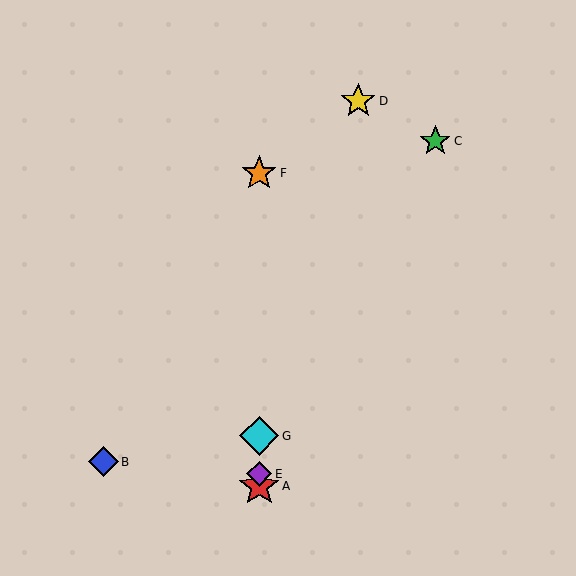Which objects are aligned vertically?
Objects A, E, F, G are aligned vertically.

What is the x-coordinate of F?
Object F is at x≈259.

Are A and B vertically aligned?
No, A is at x≈259 and B is at x≈103.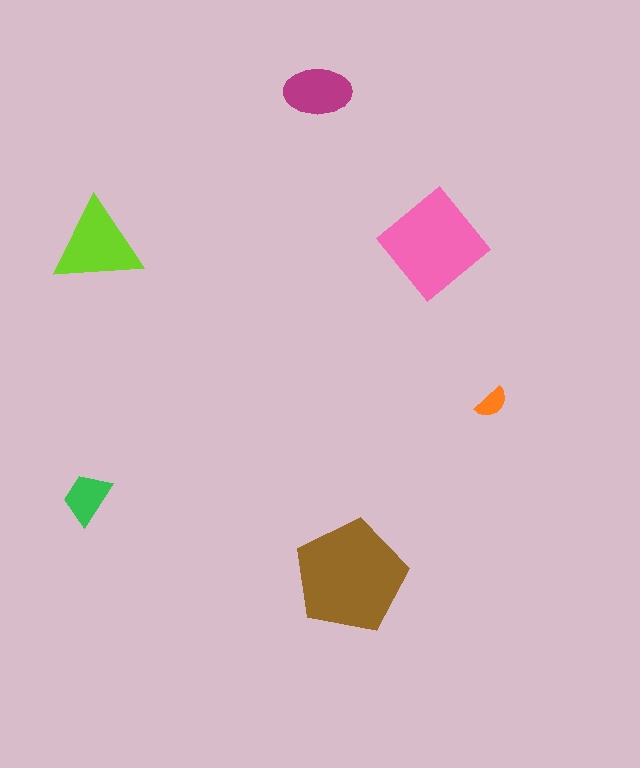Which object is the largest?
The brown pentagon.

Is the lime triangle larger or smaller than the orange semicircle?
Larger.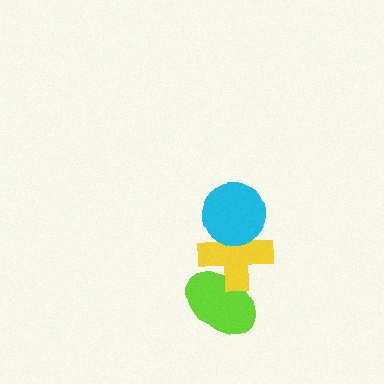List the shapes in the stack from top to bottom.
From top to bottom: the cyan circle, the yellow cross, the lime ellipse.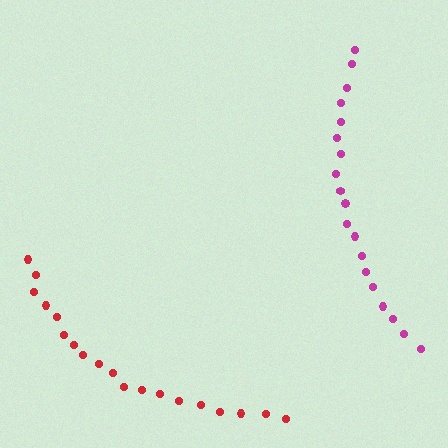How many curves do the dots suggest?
There are 2 distinct paths.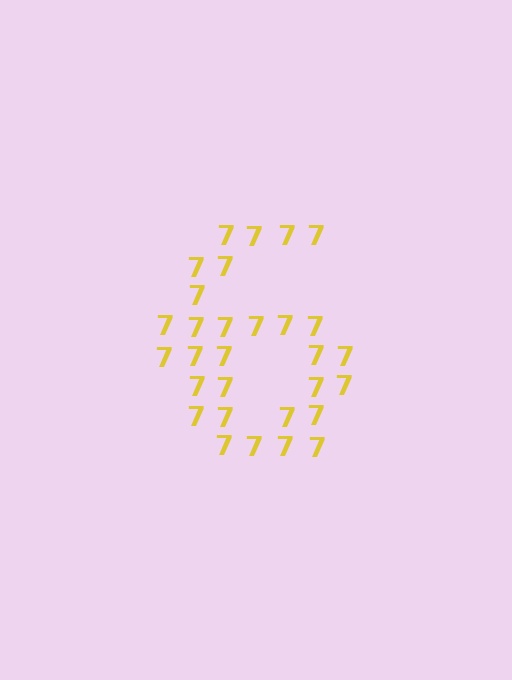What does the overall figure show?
The overall figure shows the digit 6.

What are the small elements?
The small elements are digit 7's.